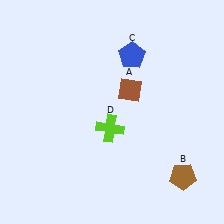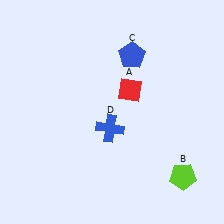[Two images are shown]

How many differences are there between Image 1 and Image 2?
There are 3 differences between the two images.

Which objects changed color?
A changed from brown to red. B changed from brown to lime. D changed from lime to blue.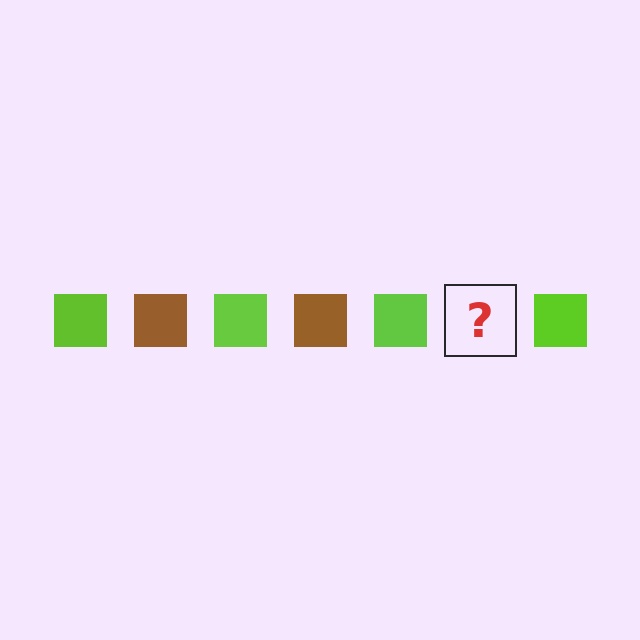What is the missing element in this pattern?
The missing element is a brown square.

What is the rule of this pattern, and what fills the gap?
The rule is that the pattern cycles through lime, brown squares. The gap should be filled with a brown square.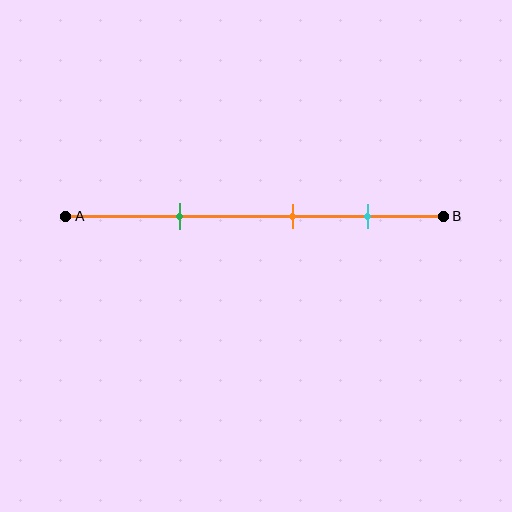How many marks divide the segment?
There are 3 marks dividing the segment.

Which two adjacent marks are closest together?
The orange and cyan marks are the closest adjacent pair.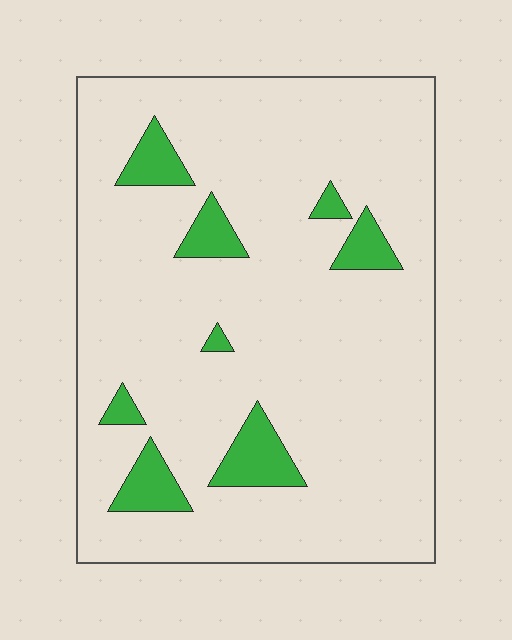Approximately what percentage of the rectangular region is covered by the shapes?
Approximately 10%.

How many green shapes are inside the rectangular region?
8.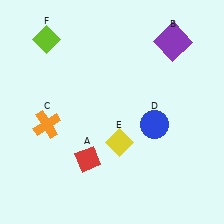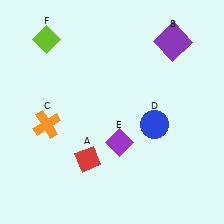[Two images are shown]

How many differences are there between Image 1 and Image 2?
There is 1 difference between the two images.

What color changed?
The diamond (E) changed from yellow in Image 1 to purple in Image 2.